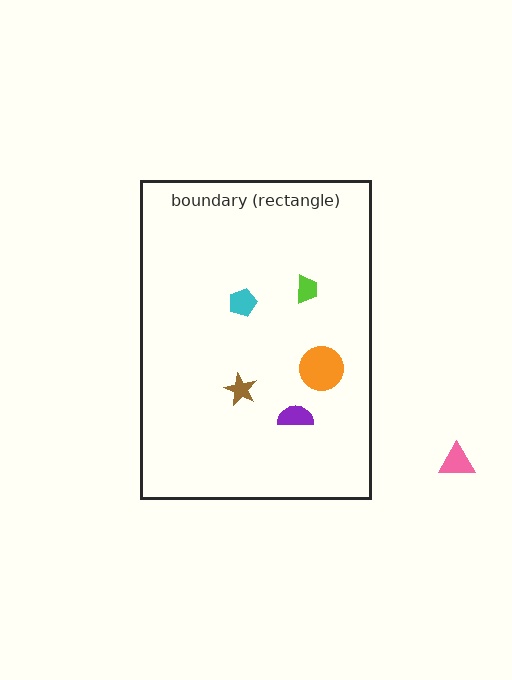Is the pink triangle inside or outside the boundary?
Outside.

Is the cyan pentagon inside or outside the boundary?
Inside.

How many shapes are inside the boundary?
5 inside, 1 outside.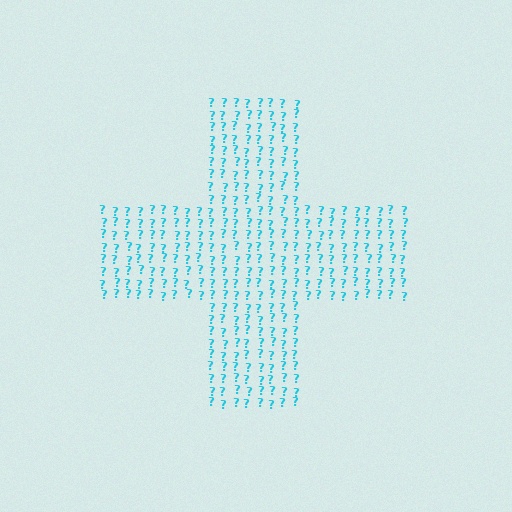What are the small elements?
The small elements are question marks.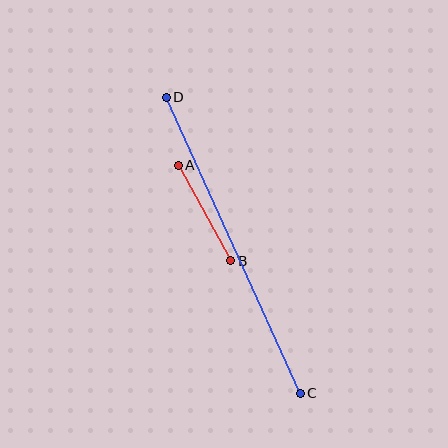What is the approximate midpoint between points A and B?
The midpoint is at approximately (205, 213) pixels.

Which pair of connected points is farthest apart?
Points C and D are farthest apart.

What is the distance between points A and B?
The distance is approximately 109 pixels.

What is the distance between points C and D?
The distance is approximately 325 pixels.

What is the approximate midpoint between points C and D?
The midpoint is at approximately (233, 245) pixels.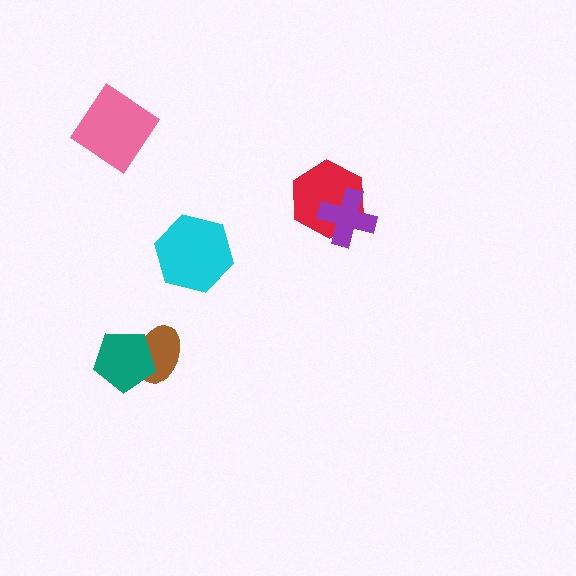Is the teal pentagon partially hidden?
No, no other shape covers it.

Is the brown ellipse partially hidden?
Yes, it is partially covered by another shape.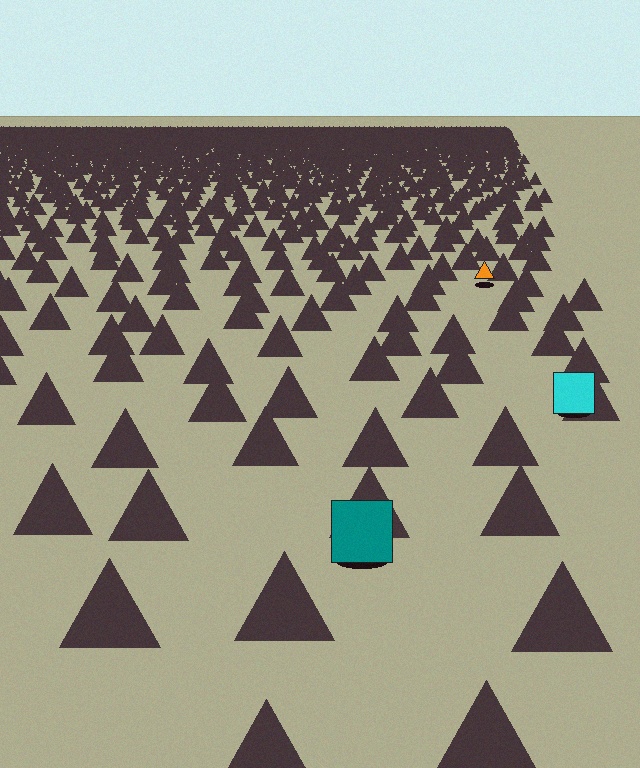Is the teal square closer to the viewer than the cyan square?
Yes. The teal square is closer — you can tell from the texture gradient: the ground texture is coarser near it.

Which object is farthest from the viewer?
The orange triangle is farthest from the viewer. It appears smaller and the ground texture around it is denser.